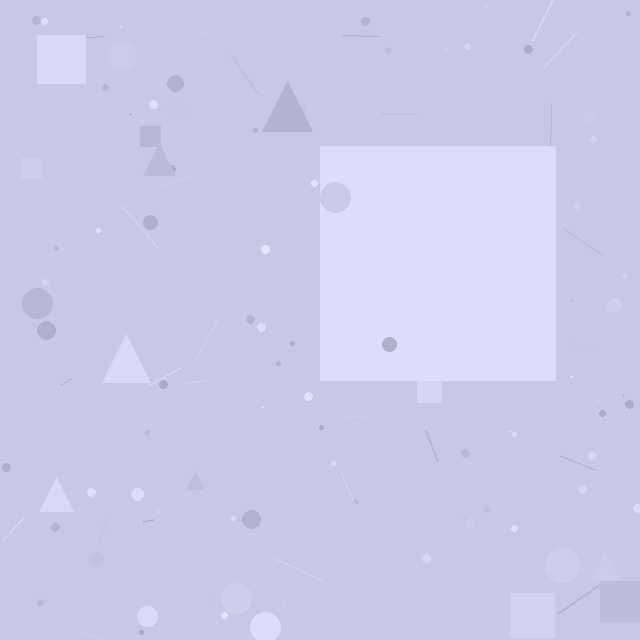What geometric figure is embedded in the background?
A square is embedded in the background.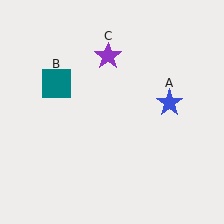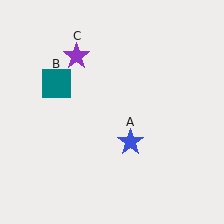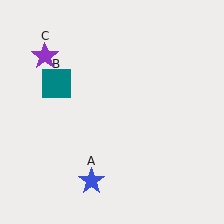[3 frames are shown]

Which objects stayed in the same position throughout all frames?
Teal square (object B) remained stationary.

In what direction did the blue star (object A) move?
The blue star (object A) moved down and to the left.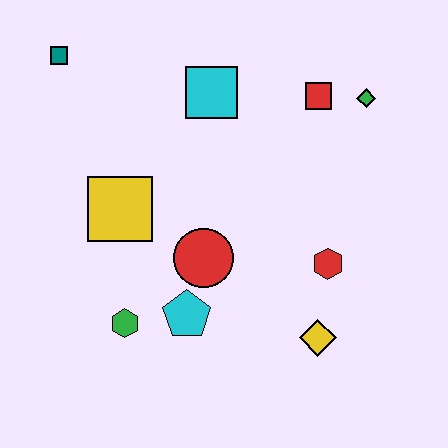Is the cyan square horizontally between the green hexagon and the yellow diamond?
Yes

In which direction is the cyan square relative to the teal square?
The cyan square is to the right of the teal square.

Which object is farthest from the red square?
The green hexagon is farthest from the red square.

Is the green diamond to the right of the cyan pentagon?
Yes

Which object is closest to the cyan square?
The red square is closest to the cyan square.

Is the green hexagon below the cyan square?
Yes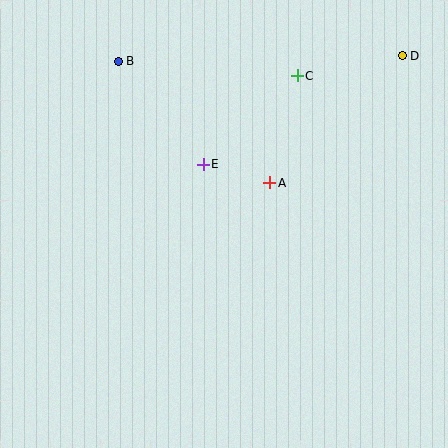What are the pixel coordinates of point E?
Point E is at (203, 164).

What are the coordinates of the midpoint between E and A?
The midpoint between E and A is at (237, 174).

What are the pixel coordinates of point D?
Point D is at (402, 56).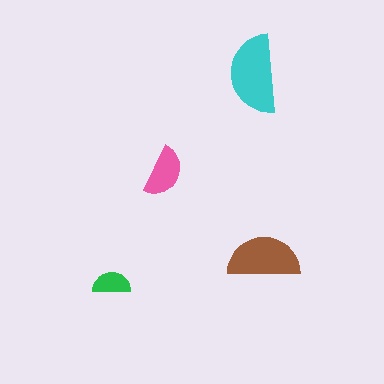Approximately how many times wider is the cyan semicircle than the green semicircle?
About 2 times wider.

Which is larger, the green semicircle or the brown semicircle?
The brown one.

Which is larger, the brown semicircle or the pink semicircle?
The brown one.